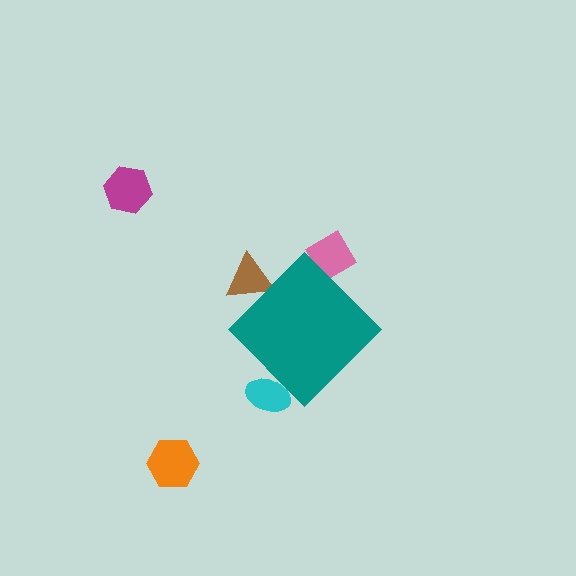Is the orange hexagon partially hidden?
No, the orange hexagon is fully visible.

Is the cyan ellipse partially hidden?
Yes, the cyan ellipse is partially hidden behind the teal diamond.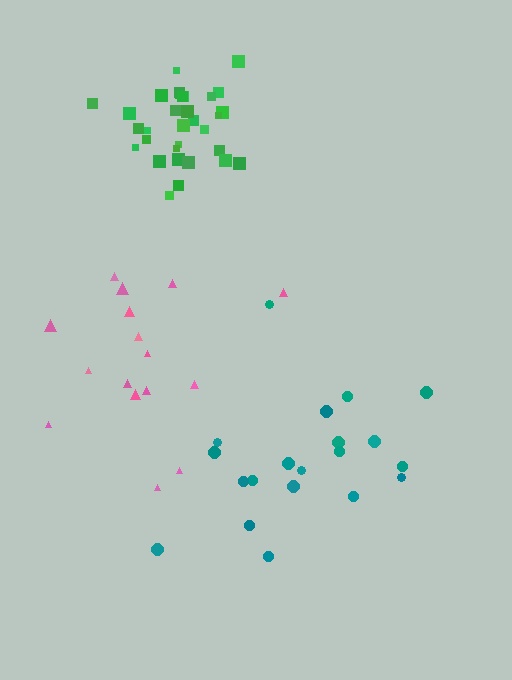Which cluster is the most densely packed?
Green.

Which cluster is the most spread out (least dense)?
Teal.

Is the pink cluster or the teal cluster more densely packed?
Pink.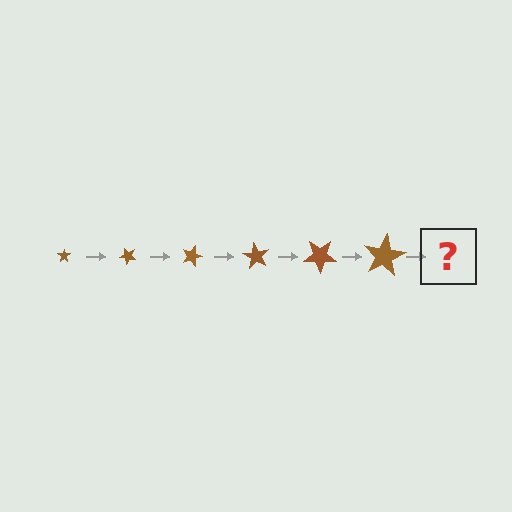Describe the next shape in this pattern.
It should be a star, larger than the previous one and rotated 270 degrees from the start.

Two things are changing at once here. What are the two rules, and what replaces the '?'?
The two rules are that the star grows larger each step and it rotates 45 degrees each step. The '?' should be a star, larger than the previous one and rotated 270 degrees from the start.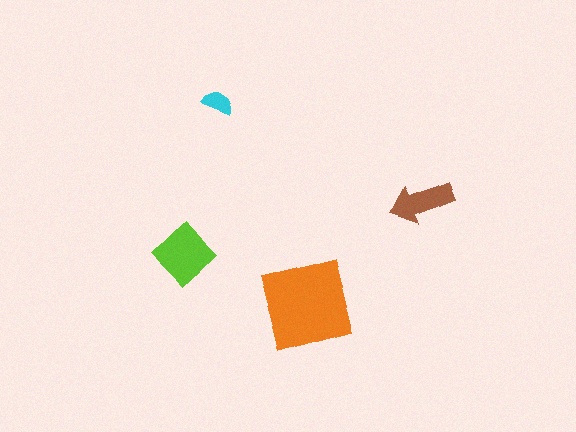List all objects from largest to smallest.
The orange square, the lime diamond, the brown arrow, the cyan semicircle.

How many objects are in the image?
There are 4 objects in the image.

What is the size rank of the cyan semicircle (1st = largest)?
4th.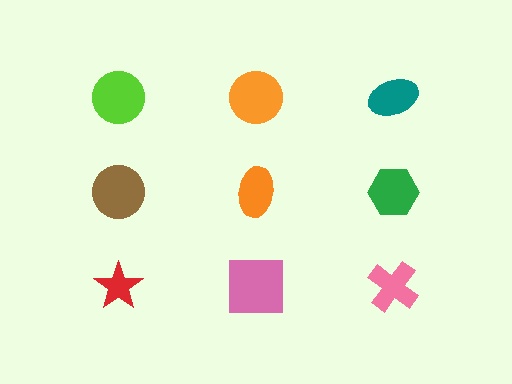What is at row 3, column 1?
A red star.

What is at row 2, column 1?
A brown circle.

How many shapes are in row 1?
3 shapes.